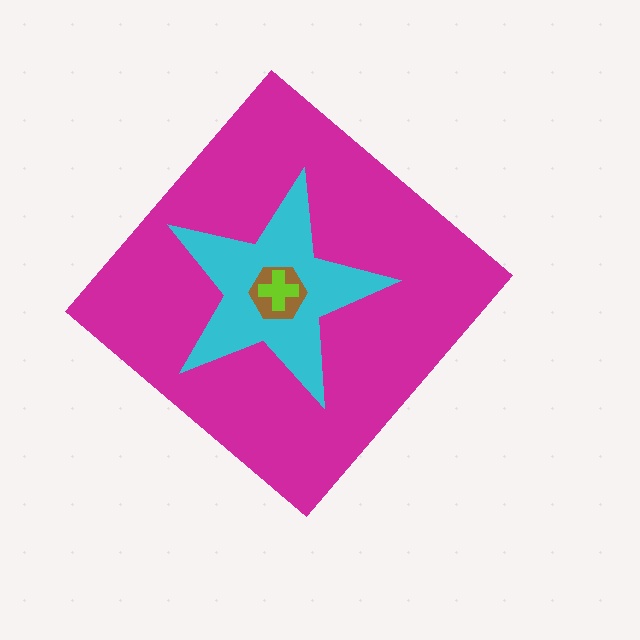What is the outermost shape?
The magenta diamond.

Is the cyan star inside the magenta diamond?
Yes.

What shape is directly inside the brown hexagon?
The lime cross.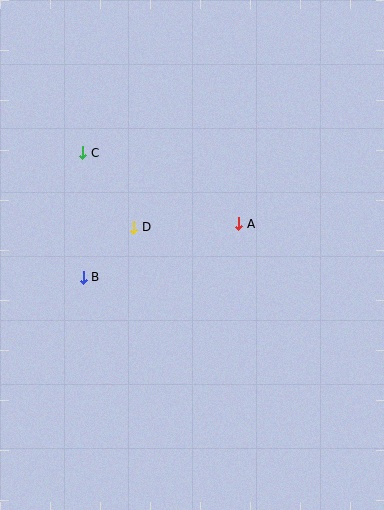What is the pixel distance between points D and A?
The distance between D and A is 105 pixels.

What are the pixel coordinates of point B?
Point B is at (83, 277).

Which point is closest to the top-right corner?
Point A is closest to the top-right corner.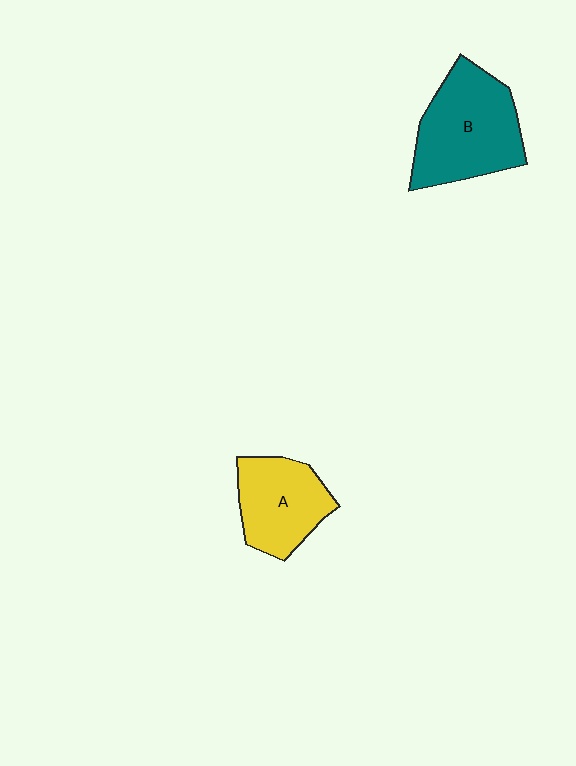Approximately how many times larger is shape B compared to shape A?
Approximately 1.4 times.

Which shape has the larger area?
Shape B (teal).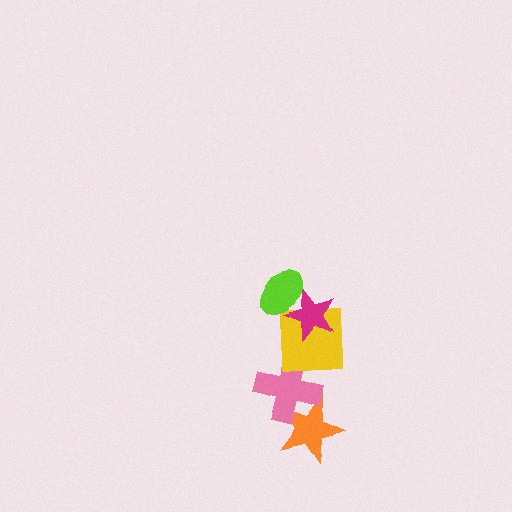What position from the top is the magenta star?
The magenta star is 2nd from the top.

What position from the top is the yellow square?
The yellow square is 3rd from the top.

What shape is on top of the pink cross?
The yellow square is on top of the pink cross.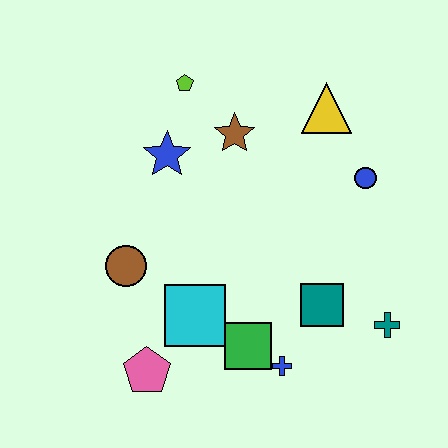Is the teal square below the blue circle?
Yes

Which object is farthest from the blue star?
The teal cross is farthest from the blue star.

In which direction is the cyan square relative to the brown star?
The cyan square is below the brown star.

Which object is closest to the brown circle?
The cyan square is closest to the brown circle.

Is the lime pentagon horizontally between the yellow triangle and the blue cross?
No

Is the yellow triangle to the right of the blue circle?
No